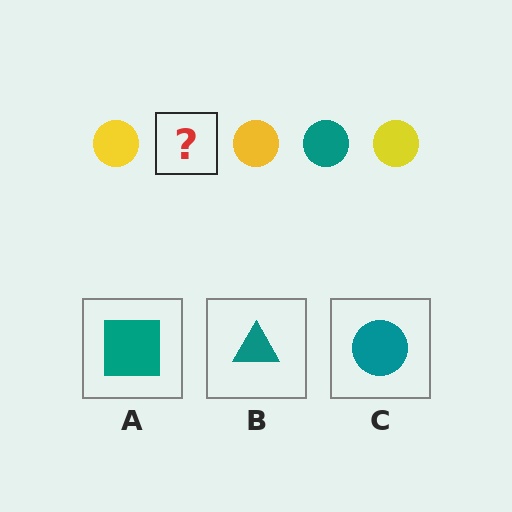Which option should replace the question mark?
Option C.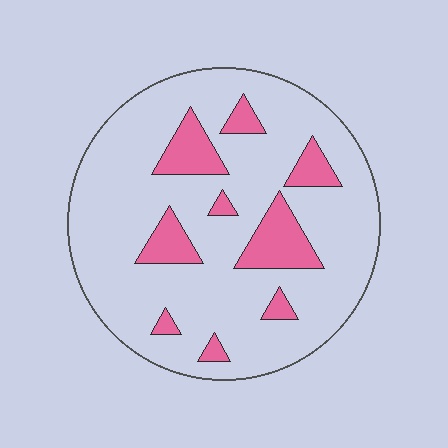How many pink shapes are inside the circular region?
9.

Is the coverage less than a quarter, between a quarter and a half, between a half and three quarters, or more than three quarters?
Less than a quarter.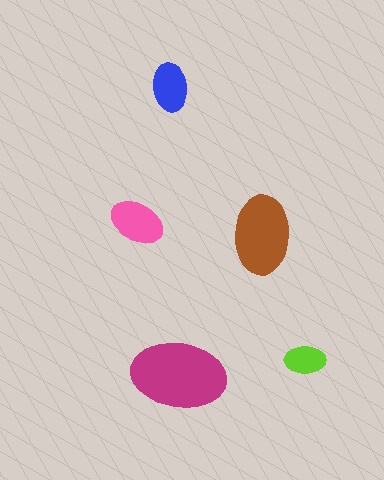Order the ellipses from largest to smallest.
the magenta one, the brown one, the pink one, the blue one, the lime one.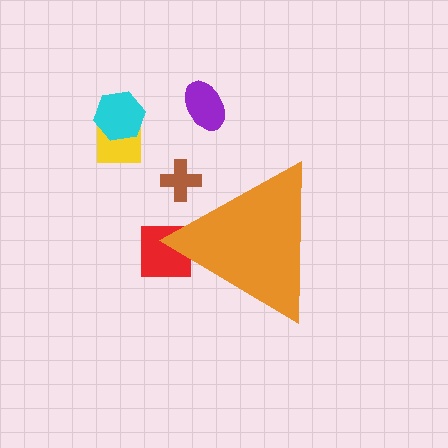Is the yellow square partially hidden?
No, the yellow square is fully visible.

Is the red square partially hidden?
Yes, the red square is partially hidden behind the orange triangle.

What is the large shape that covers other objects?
An orange triangle.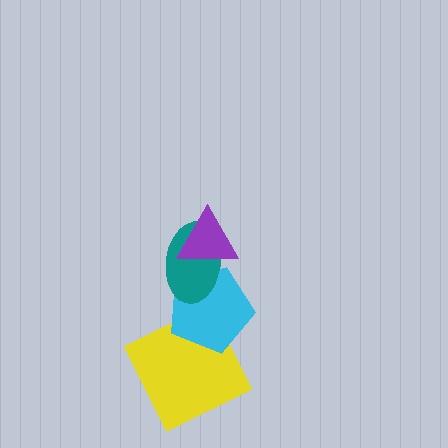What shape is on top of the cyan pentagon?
The teal ellipse is on top of the cyan pentagon.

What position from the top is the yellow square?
The yellow square is 4th from the top.